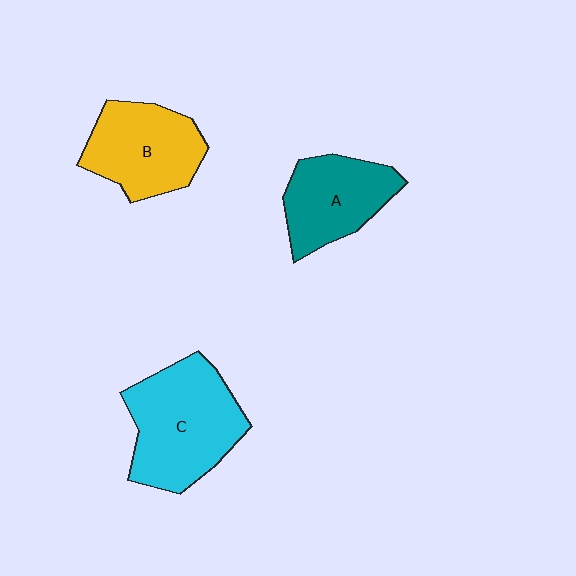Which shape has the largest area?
Shape C (cyan).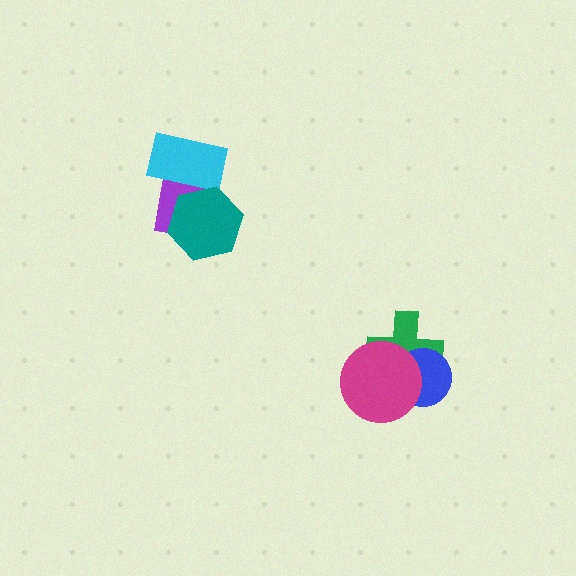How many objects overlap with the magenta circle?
2 objects overlap with the magenta circle.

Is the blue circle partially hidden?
Yes, it is partially covered by another shape.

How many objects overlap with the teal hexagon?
2 objects overlap with the teal hexagon.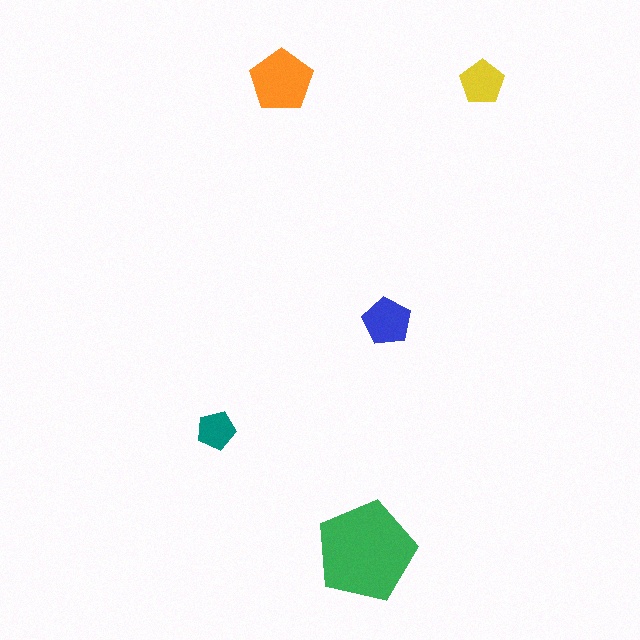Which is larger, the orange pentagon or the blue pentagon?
The orange one.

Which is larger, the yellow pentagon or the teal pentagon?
The yellow one.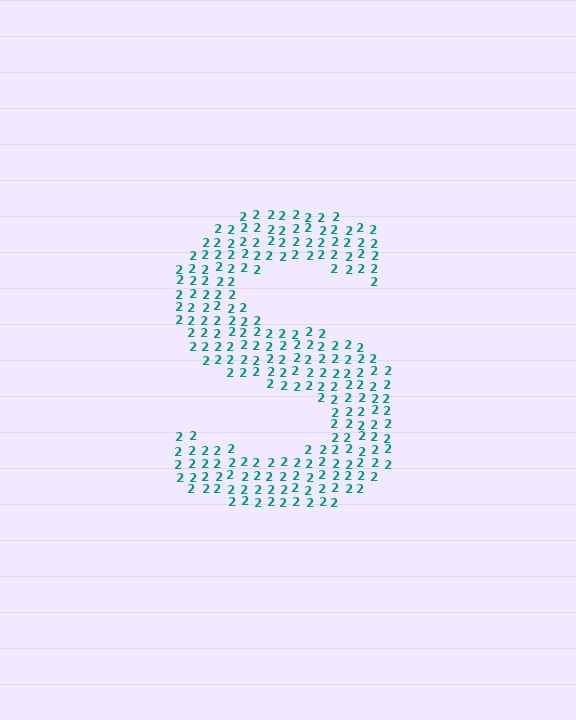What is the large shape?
The large shape is the letter S.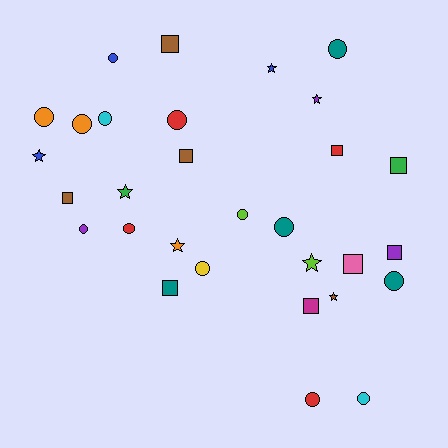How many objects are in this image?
There are 30 objects.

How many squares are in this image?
There are 9 squares.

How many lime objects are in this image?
There are 2 lime objects.